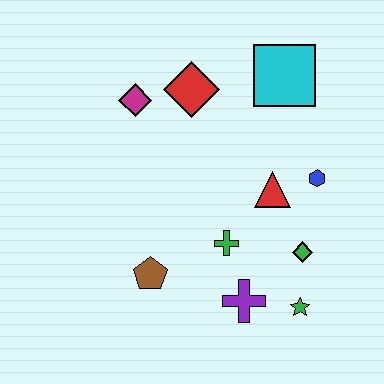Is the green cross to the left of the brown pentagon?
No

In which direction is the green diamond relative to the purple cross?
The green diamond is to the right of the purple cross.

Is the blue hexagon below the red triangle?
No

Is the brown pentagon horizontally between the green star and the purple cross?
No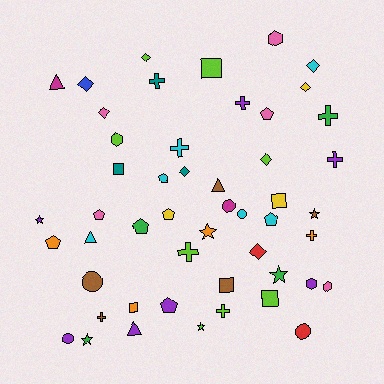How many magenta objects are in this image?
There are 2 magenta objects.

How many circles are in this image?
There are 5 circles.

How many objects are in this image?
There are 50 objects.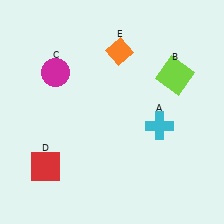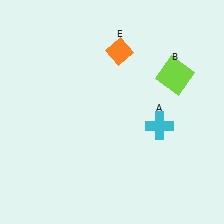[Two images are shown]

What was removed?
The magenta circle (C), the red square (D) were removed in Image 2.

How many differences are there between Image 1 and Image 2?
There are 2 differences between the two images.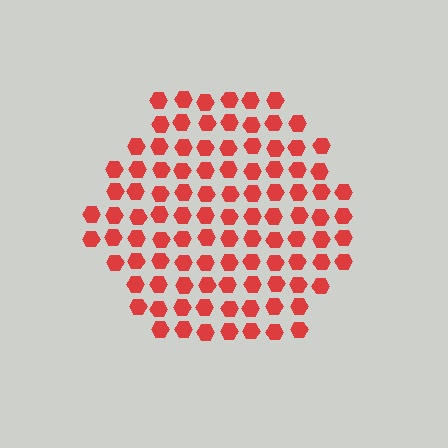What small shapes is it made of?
It is made of small hexagons.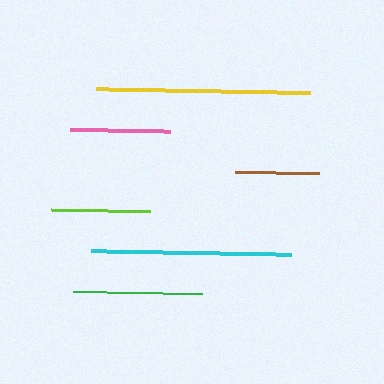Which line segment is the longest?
The yellow line is the longest at approximately 214 pixels.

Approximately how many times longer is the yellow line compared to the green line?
The yellow line is approximately 1.7 times the length of the green line.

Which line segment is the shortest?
The brown line is the shortest at approximately 84 pixels.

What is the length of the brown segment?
The brown segment is approximately 84 pixels long.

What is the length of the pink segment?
The pink segment is approximately 100 pixels long.